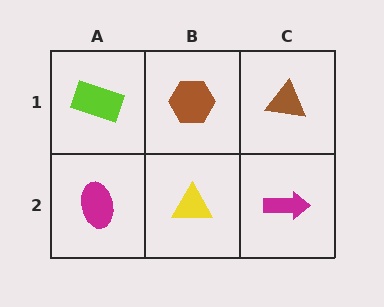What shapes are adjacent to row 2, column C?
A brown triangle (row 1, column C), a yellow triangle (row 2, column B).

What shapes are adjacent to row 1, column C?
A magenta arrow (row 2, column C), a brown hexagon (row 1, column B).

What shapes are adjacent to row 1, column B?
A yellow triangle (row 2, column B), a lime rectangle (row 1, column A), a brown triangle (row 1, column C).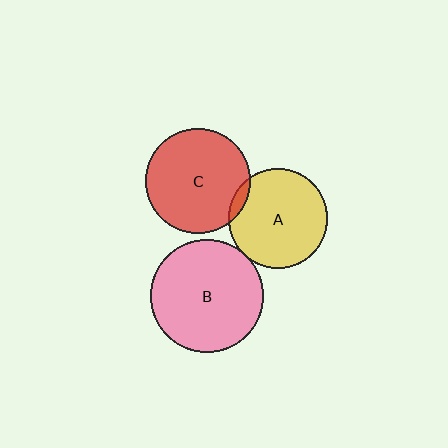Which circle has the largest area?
Circle B (pink).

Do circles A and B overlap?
Yes.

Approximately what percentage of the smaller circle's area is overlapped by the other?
Approximately 5%.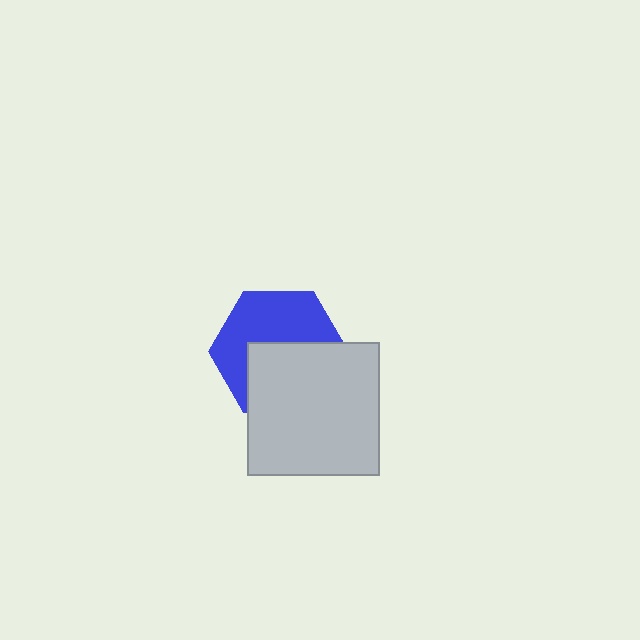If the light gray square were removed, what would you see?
You would see the complete blue hexagon.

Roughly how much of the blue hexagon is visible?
About half of it is visible (roughly 52%).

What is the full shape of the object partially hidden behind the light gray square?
The partially hidden object is a blue hexagon.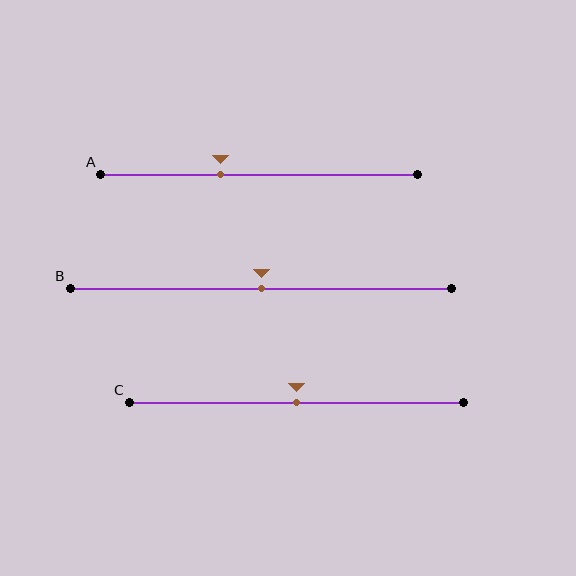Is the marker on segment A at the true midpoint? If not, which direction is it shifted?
No, the marker on segment A is shifted to the left by about 12% of the segment length.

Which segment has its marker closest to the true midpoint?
Segment B has its marker closest to the true midpoint.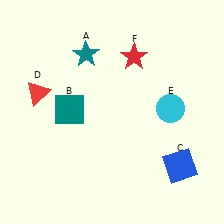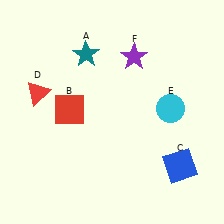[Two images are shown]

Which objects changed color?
B changed from teal to red. F changed from red to purple.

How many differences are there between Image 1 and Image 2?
There are 2 differences between the two images.